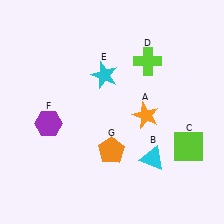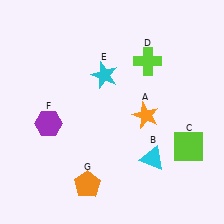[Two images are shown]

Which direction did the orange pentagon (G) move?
The orange pentagon (G) moved down.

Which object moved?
The orange pentagon (G) moved down.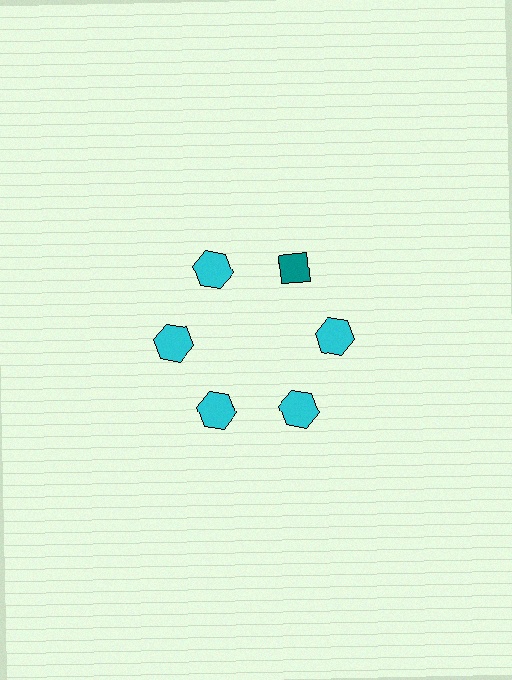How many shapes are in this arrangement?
There are 6 shapes arranged in a ring pattern.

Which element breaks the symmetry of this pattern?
The teal diamond at roughly the 1 o'clock position breaks the symmetry. All other shapes are cyan hexagons.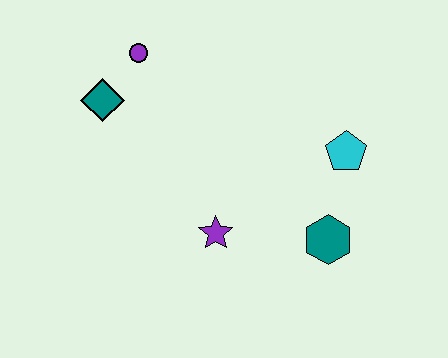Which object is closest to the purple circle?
The teal diamond is closest to the purple circle.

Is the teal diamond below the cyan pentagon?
No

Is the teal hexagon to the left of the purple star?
No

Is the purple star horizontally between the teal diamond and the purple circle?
No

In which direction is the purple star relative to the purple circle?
The purple star is below the purple circle.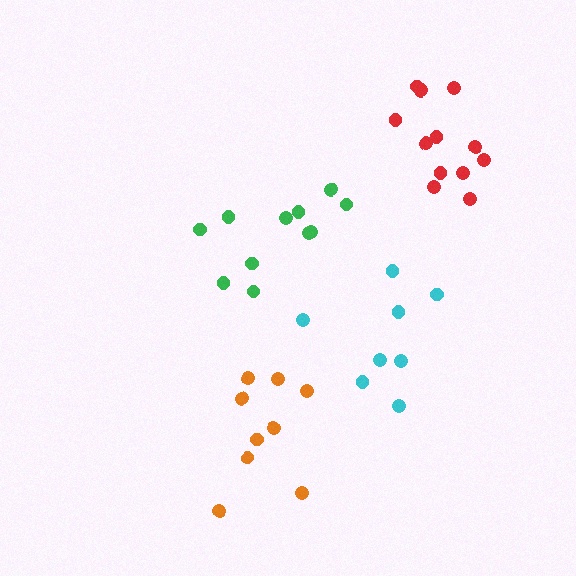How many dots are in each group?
Group 1: 11 dots, Group 2: 9 dots, Group 3: 12 dots, Group 4: 8 dots (40 total).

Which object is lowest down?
The orange cluster is bottommost.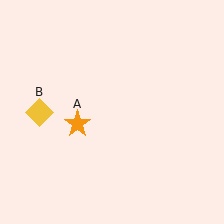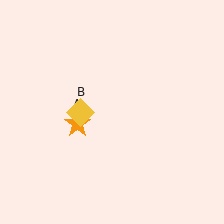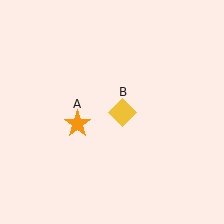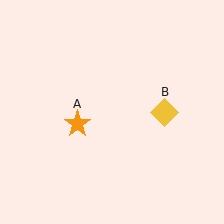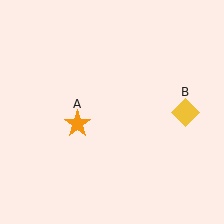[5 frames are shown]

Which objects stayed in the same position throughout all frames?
Orange star (object A) remained stationary.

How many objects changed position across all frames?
1 object changed position: yellow diamond (object B).